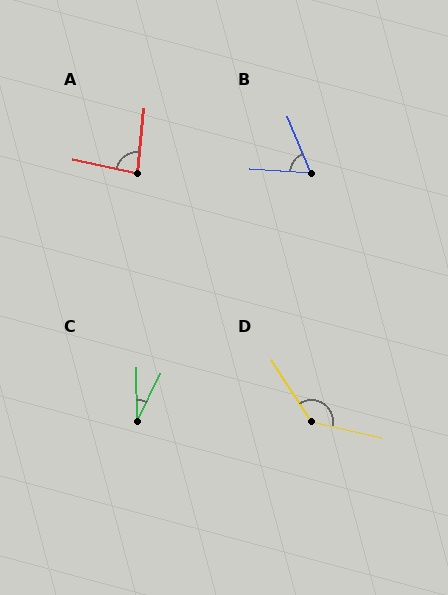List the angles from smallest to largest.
C (27°), B (64°), A (83°), D (136°).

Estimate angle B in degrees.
Approximately 64 degrees.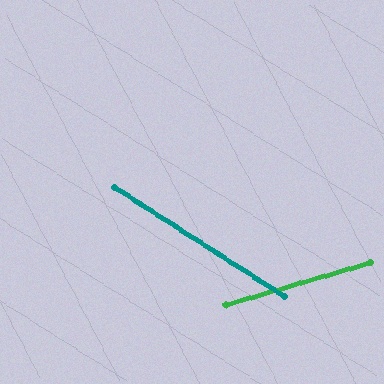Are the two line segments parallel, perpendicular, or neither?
Neither parallel nor perpendicular — they differ by about 49°.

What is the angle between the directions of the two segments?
Approximately 49 degrees.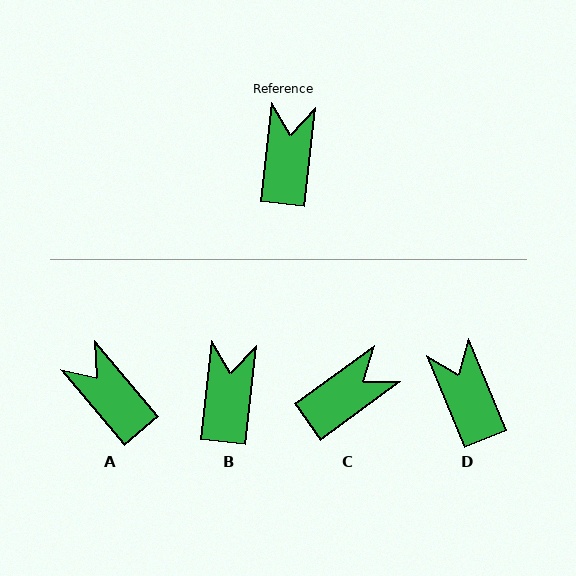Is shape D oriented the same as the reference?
No, it is off by about 29 degrees.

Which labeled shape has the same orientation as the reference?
B.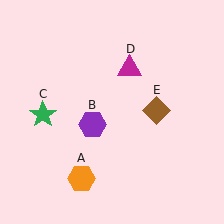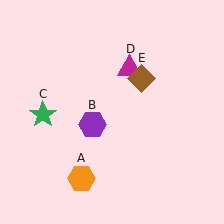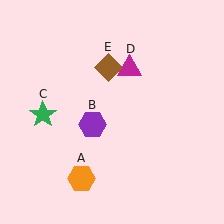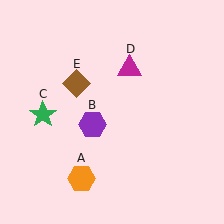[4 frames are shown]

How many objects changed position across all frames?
1 object changed position: brown diamond (object E).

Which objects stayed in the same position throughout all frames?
Orange hexagon (object A) and purple hexagon (object B) and green star (object C) and magenta triangle (object D) remained stationary.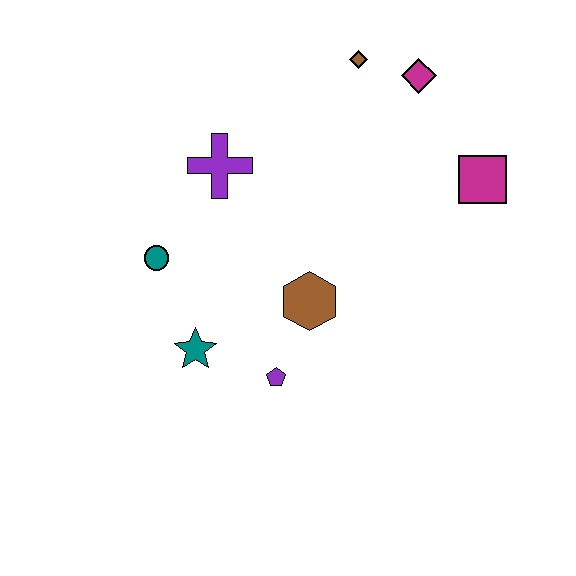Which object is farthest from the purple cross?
The magenta square is farthest from the purple cross.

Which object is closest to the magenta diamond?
The brown diamond is closest to the magenta diamond.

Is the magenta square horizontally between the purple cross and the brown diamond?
No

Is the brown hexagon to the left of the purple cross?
No